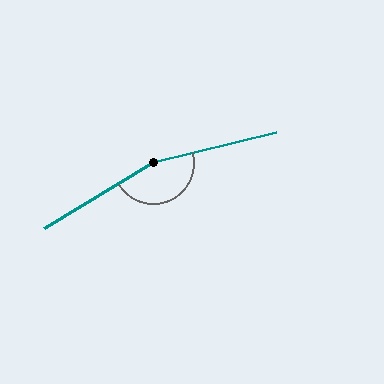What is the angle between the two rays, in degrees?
Approximately 163 degrees.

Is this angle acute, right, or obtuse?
It is obtuse.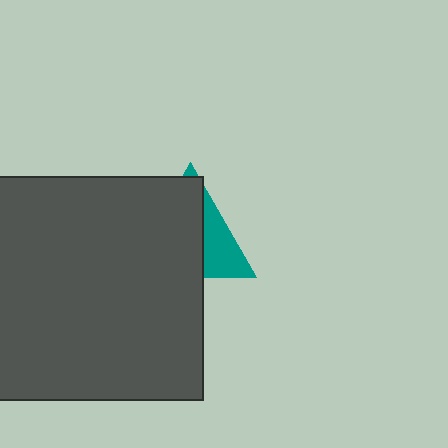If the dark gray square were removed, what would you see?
You would see the complete teal triangle.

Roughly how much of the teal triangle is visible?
A small part of it is visible (roughly 34%).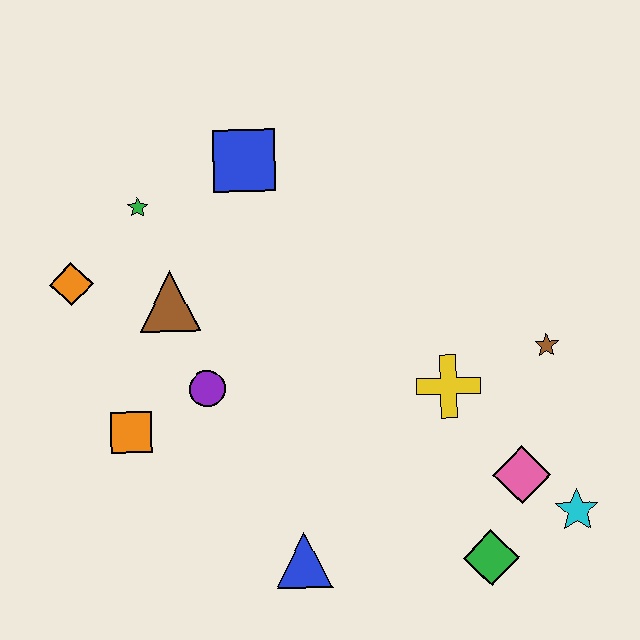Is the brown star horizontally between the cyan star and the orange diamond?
Yes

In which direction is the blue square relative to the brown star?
The blue square is to the left of the brown star.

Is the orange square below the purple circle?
Yes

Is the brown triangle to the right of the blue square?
No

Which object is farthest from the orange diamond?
The cyan star is farthest from the orange diamond.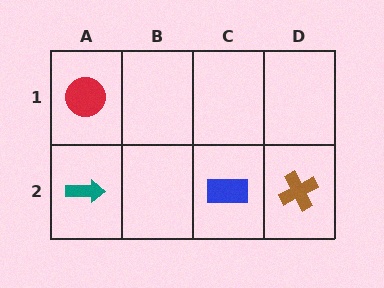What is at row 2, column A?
A teal arrow.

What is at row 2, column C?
A blue rectangle.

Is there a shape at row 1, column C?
No, that cell is empty.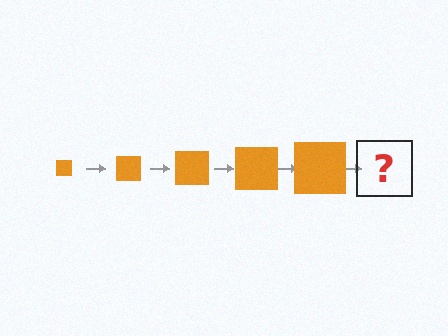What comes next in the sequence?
The next element should be an orange square, larger than the previous one.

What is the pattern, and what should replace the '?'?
The pattern is that the square gets progressively larger each step. The '?' should be an orange square, larger than the previous one.